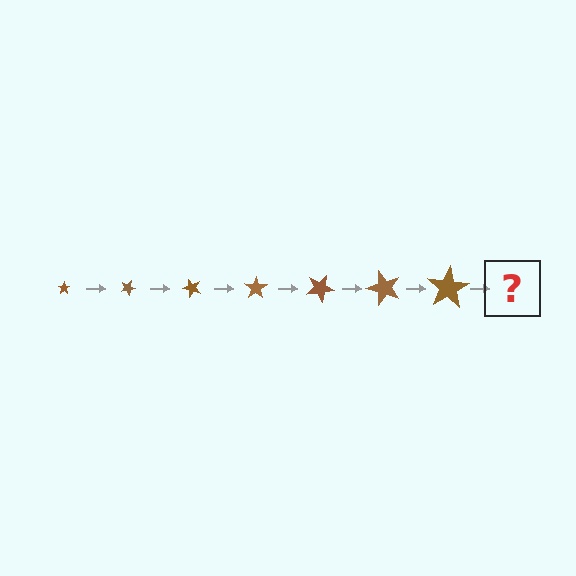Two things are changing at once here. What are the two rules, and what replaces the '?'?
The two rules are that the star grows larger each step and it rotates 25 degrees each step. The '?' should be a star, larger than the previous one and rotated 175 degrees from the start.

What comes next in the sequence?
The next element should be a star, larger than the previous one and rotated 175 degrees from the start.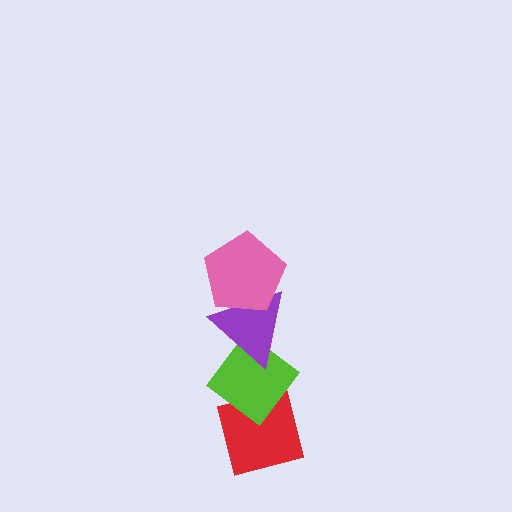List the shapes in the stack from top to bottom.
From top to bottom: the pink pentagon, the purple triangle, the lime diamond, the red square.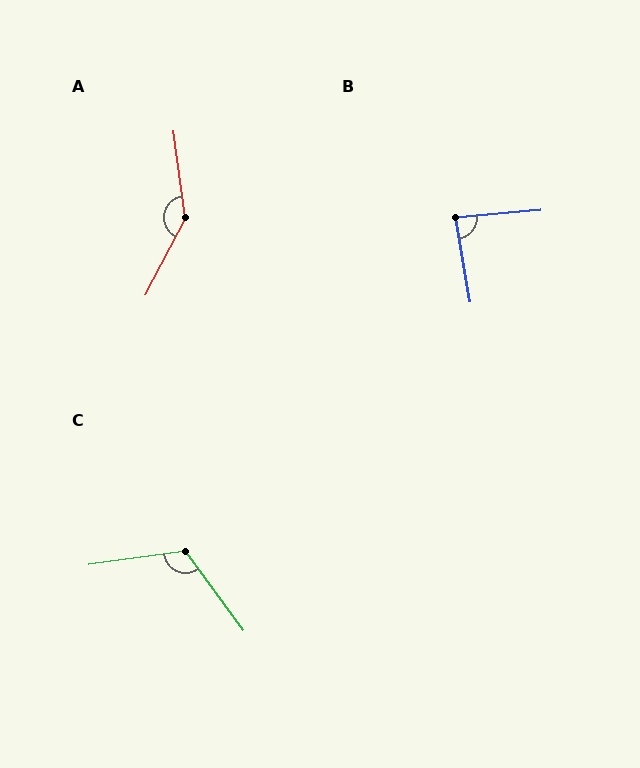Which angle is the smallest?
B, at approximately 85 degrees.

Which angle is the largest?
A, at approximately 145 degrees.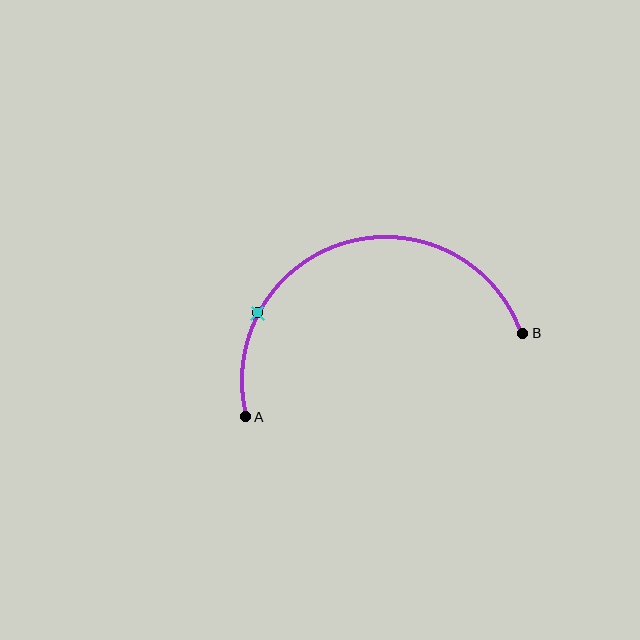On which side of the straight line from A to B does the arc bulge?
The arc bulges above the straight line connecting A and B.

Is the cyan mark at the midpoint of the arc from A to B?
No. The cyan mark lies on the arc but is closer to endpoint A. The arc midpoint would be at the point on the curve equidistant along the arc from both A and B.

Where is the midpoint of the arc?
The arc midpoint is the point on the curve farthest from the straight line joining A and B. It sits above that line.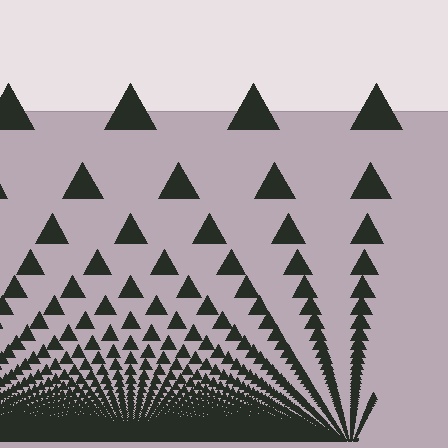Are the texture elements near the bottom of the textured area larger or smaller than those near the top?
Smaller. The gradient is inverted — elements near the bottom are smaller and denser.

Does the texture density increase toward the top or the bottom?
Density increases toward the bottom.